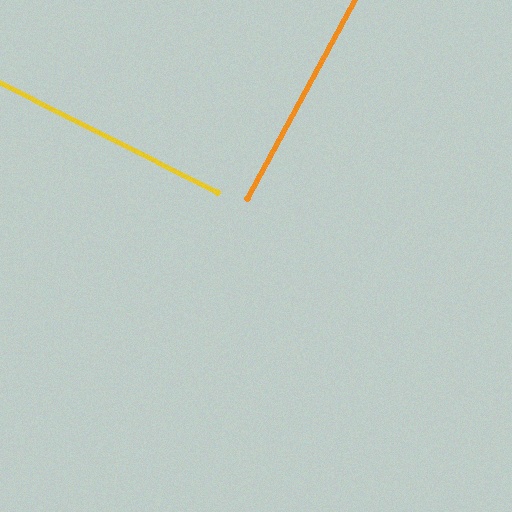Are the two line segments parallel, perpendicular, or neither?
Perpendicular — they meet at approximately 88°.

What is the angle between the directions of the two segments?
Approximately 88 degrees.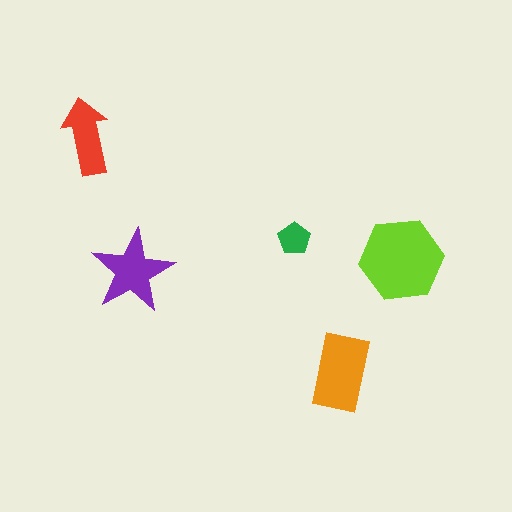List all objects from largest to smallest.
The lime hexagon, the orange rectangle, the purple star, the red arrow, the green pentagon.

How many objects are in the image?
There are 5 objects in the image.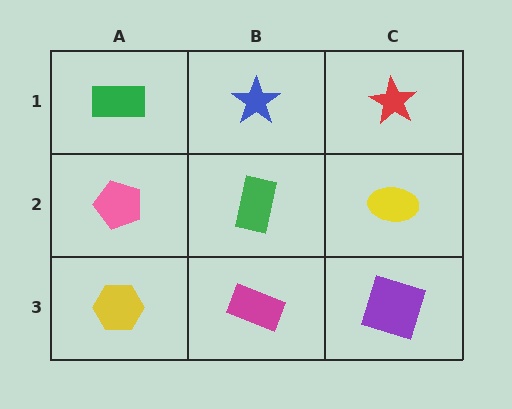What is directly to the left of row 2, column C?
A green rectangle.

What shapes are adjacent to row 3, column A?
A pink pentagon (row 2, column A), a magenta rectangle (row 3, column B).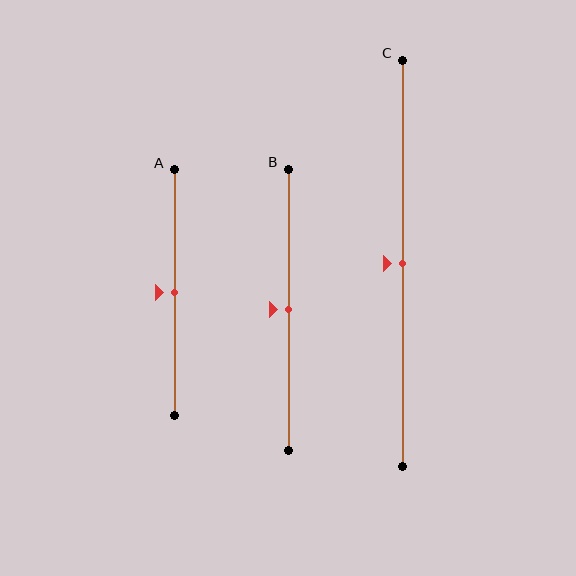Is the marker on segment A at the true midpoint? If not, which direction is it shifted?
Yes, the marker on segment A is at the true midpoint.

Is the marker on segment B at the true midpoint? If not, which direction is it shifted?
Yes, the marker on segment B is at the true midpoint.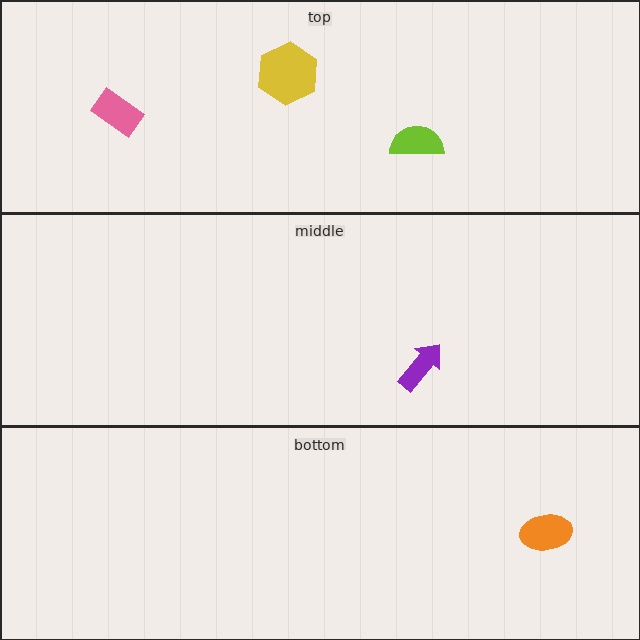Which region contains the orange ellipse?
The bottom region.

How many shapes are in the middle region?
1.